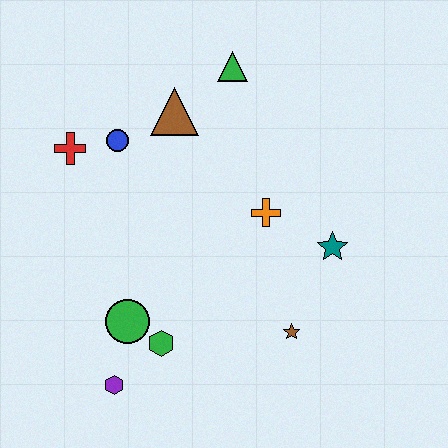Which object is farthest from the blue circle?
The brown star is farthest from the blue circle.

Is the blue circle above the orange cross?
Yes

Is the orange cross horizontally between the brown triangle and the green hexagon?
No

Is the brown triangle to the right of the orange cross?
No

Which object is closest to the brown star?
The teal star is closest to the brown star.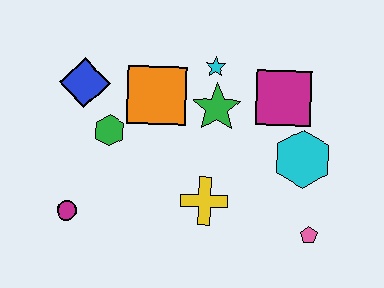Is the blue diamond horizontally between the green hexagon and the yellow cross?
No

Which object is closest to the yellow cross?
The green star is closest to the yellow cross.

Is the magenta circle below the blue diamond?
Yes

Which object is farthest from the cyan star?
The magenta circle is farthest from the cyan star.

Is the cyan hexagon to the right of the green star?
Yes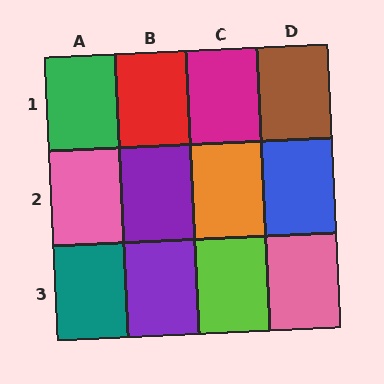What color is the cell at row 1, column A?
Green.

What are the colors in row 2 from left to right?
Pink, purple, orange, blue.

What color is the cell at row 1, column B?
Red.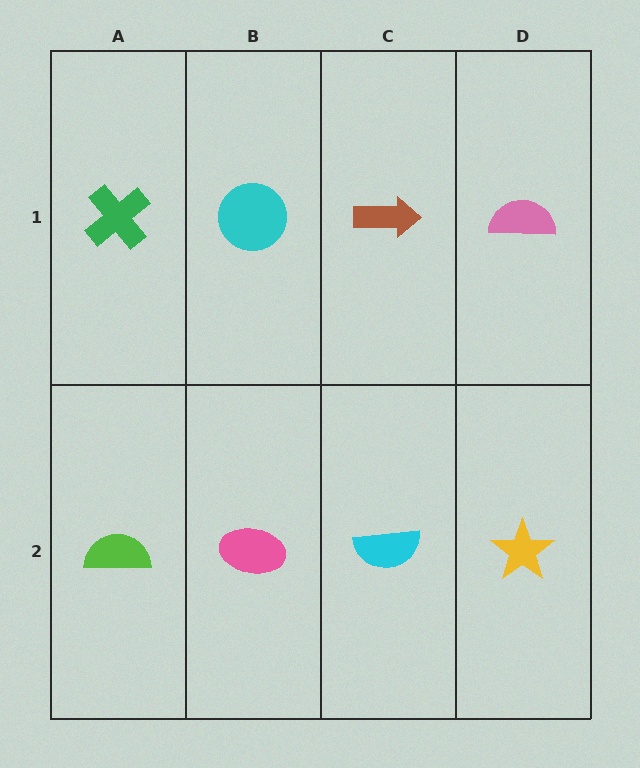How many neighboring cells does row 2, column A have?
2.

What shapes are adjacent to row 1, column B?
A pink ellipse (row 2, column B), a green cross (row 1, column A), a brown arrow (row 1, column C).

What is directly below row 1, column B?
A pink ellipse.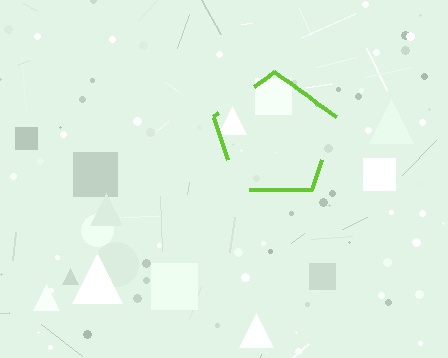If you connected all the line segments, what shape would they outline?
They would outline a pentagon.